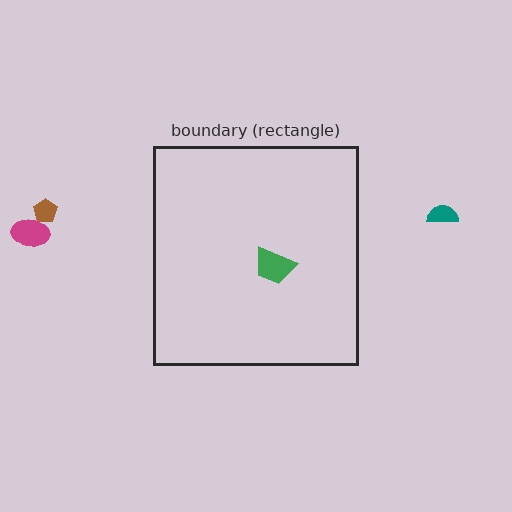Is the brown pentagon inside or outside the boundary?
Outside.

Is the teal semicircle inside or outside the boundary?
Outside.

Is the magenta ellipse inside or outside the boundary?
Outside.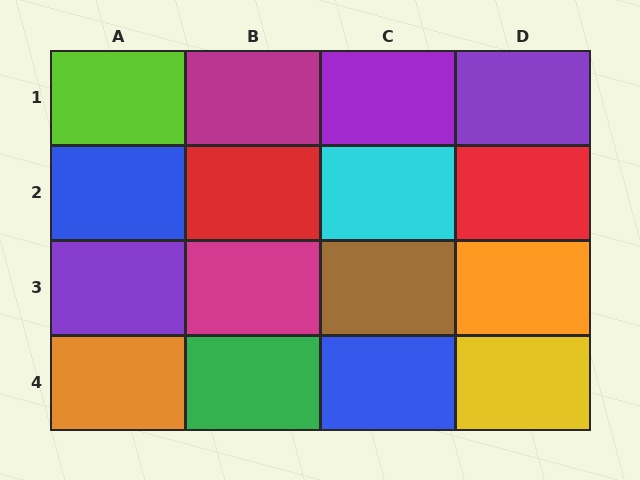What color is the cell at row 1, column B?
Magenta.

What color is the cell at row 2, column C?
Cyan.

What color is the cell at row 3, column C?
Brown.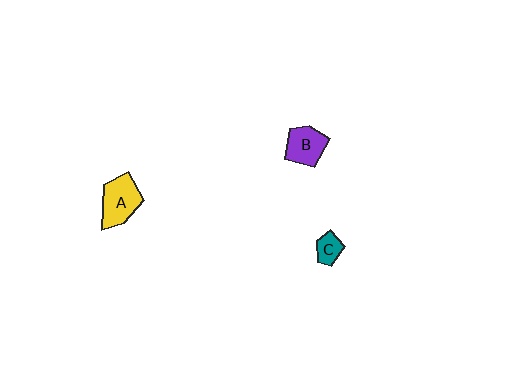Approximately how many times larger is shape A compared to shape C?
Approximately 2.3 times.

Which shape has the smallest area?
Shape C (teal).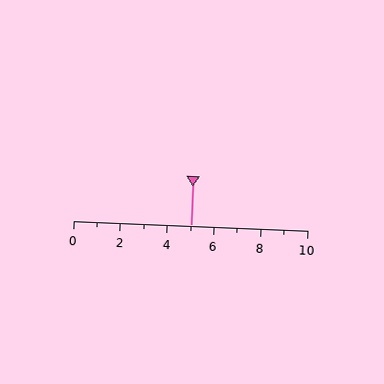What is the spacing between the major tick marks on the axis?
The major ticks are spaced 2 apart.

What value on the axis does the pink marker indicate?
The marker indicates approximately 5.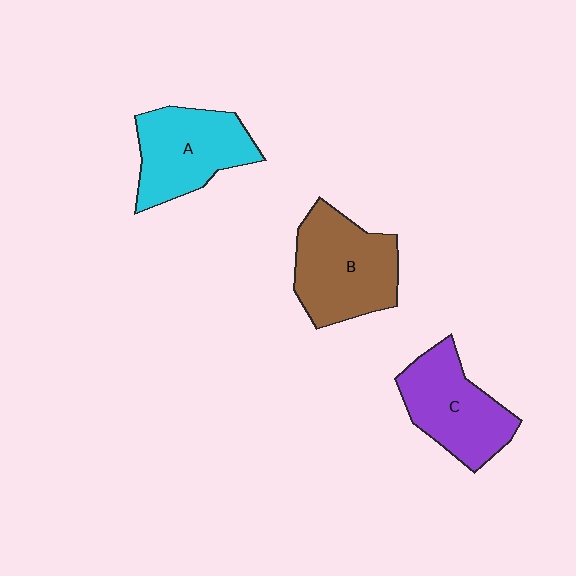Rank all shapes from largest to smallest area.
From largest to smallest: B (brown), A (cyan), C (purple).